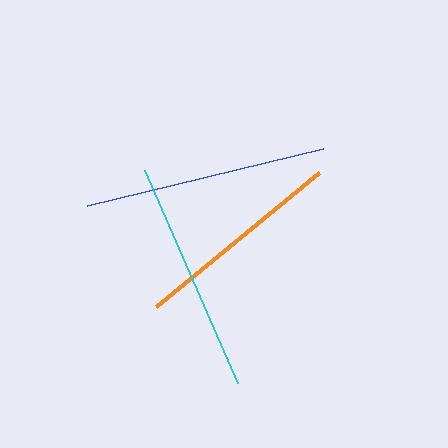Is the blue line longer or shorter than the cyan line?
The blue line is longer than the cyan line.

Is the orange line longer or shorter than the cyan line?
The cyan line is longer than the orange line.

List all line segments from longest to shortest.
From longest to shortest: blue, cyan, orange.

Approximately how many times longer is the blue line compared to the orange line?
The blue line is approximately 1.1 times the length of the orange line.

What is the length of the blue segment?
The blue segment is approximately 242 pixels long.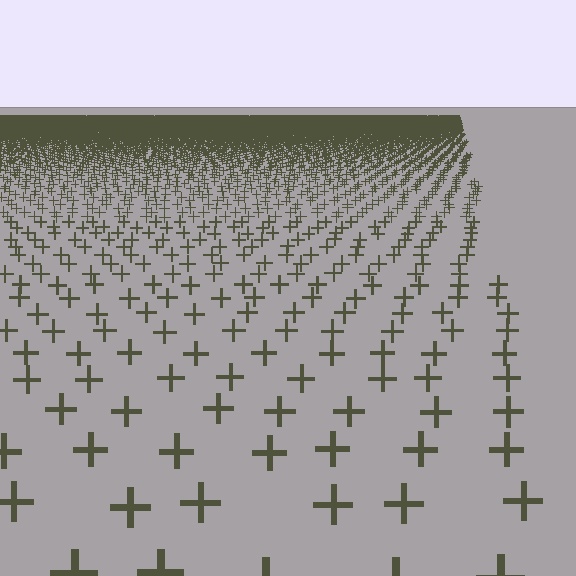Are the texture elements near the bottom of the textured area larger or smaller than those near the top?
Larger. Near the bottom, elements are closer to the viewer and appear at a bigger on-screen size.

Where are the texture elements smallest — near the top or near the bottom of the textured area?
Near the top.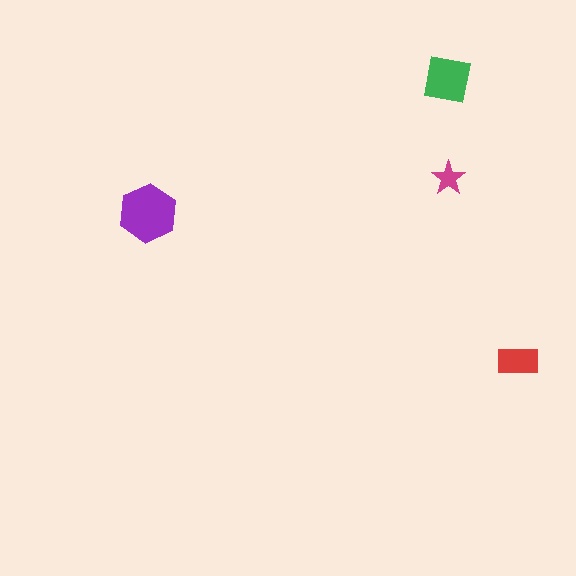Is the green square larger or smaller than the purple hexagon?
Smaller.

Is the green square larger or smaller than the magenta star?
Larger.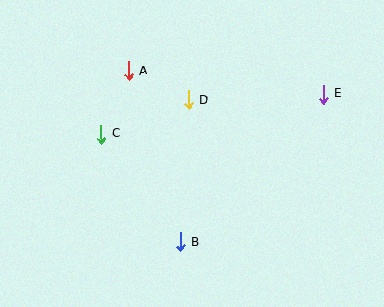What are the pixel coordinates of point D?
Point D is at (189, 100).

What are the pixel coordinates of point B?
Point B is at (180, 242).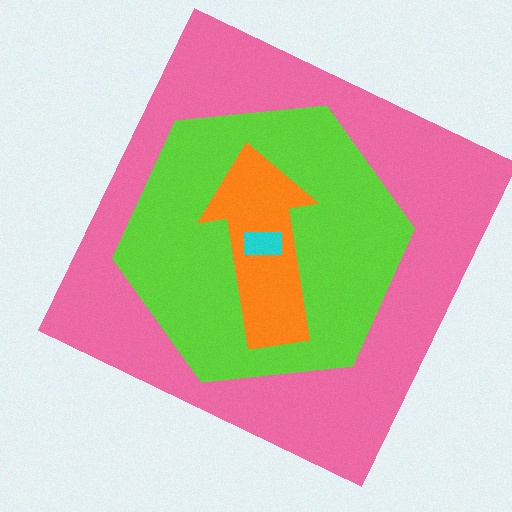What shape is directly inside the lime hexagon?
The orange arrow.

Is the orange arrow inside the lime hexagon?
Yes.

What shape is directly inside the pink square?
The lime hexagon.